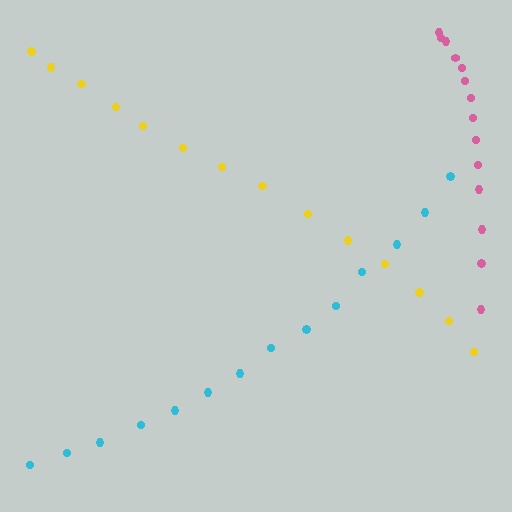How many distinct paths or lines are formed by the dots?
There are 3 distinct paths.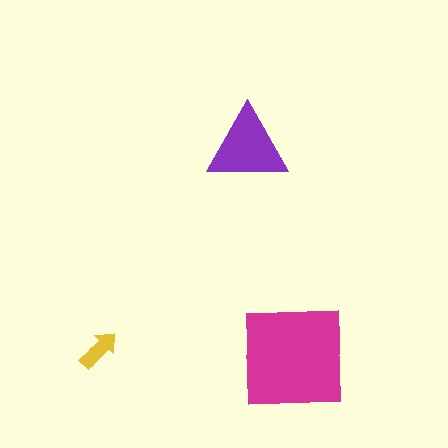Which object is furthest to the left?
The yellow arrow is leftmost.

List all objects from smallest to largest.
The yellow arrow, the purple triangle, the magenta square.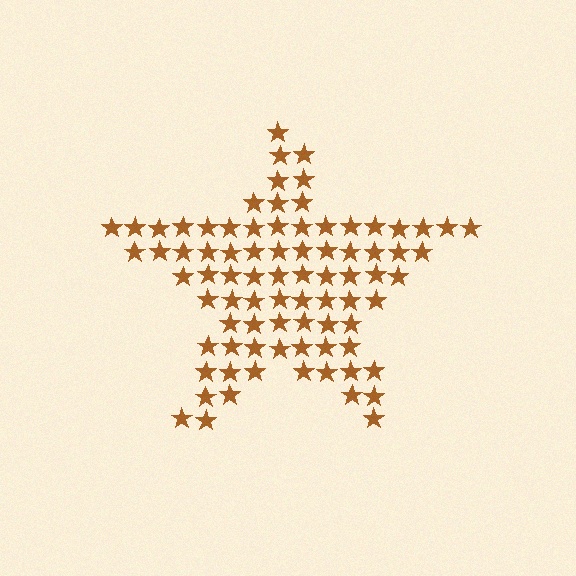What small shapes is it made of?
It is made of small stars.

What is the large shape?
The large shape is a star.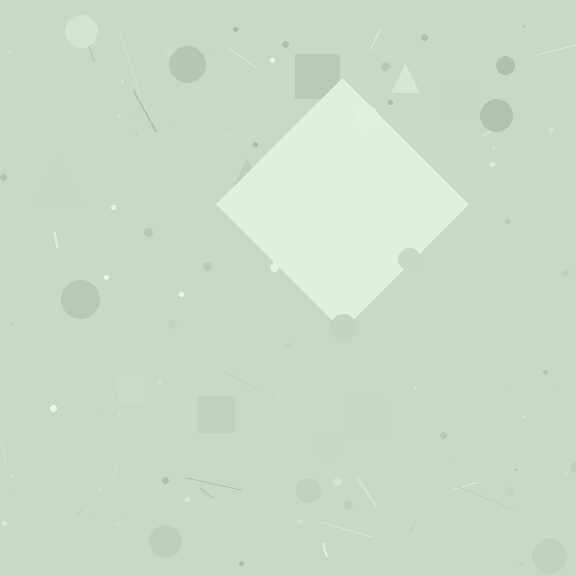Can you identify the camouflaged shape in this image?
The camouflaged shape is a diamond.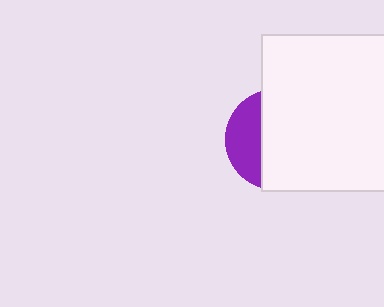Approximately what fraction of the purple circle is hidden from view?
Roughly 67% of the purple circle is hidden behind the white square.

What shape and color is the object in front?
The object in front is a white square.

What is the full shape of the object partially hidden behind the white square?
The partially hidden object is a purple circle.